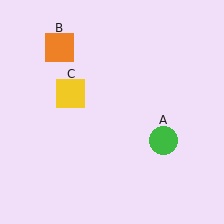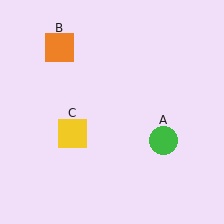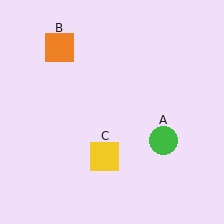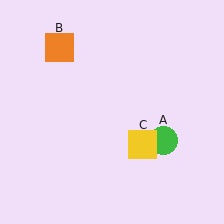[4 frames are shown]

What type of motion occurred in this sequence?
The yellow square (object C) rotated counterclockwise around the center of the scene.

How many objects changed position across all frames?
1 object changed position: yellow square (object C).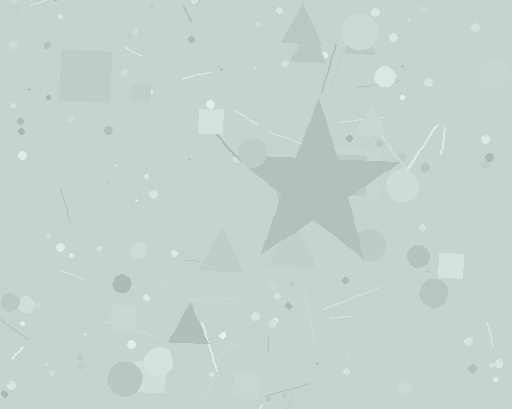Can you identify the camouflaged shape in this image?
The camouflaged shape is a star.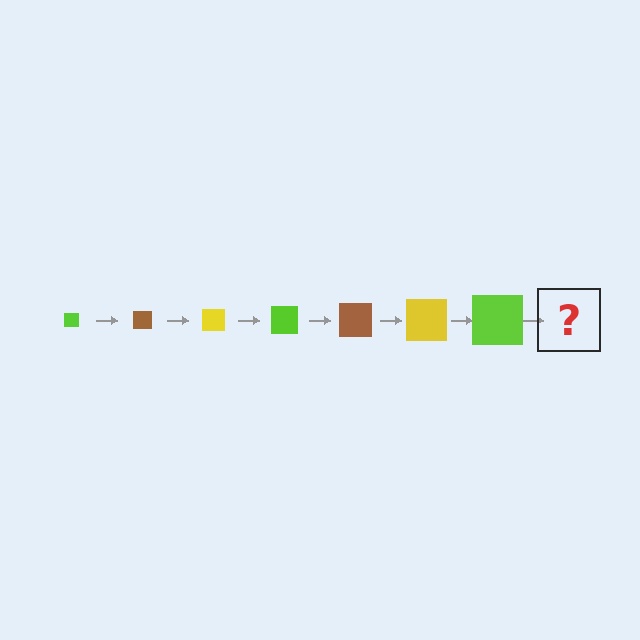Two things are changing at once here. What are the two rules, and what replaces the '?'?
The two rules are that the square grows larger each step and the color cycles through lime, brown, and yellow. The '?' should be a brown square, larger than the previous one.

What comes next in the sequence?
The next element should be a brown square, larger than the previous one.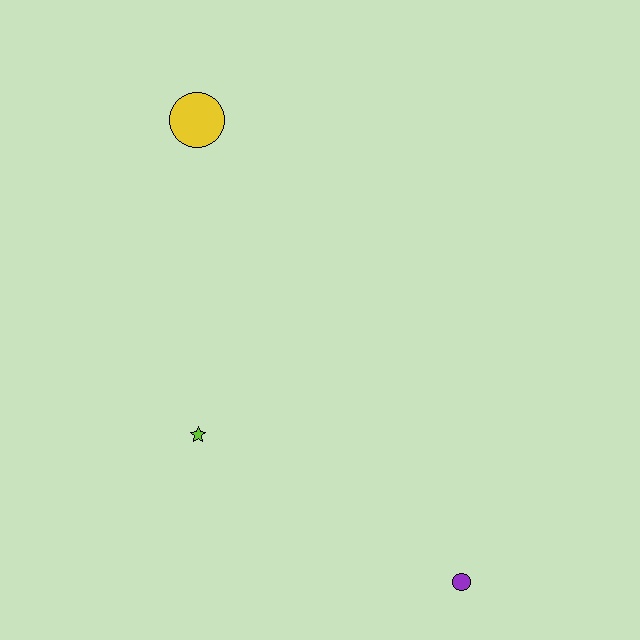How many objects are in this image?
There are 3 objects.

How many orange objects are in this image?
There are no orange objects.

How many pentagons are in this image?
There are no pentagons.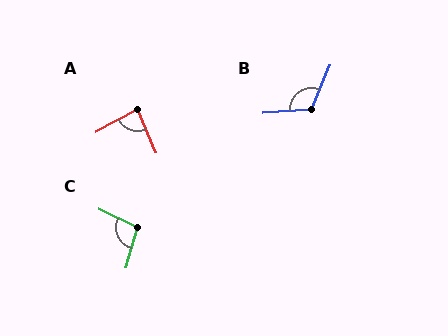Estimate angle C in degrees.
Approximately 100 degrees.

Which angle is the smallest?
A, at approximately 84 degrees.